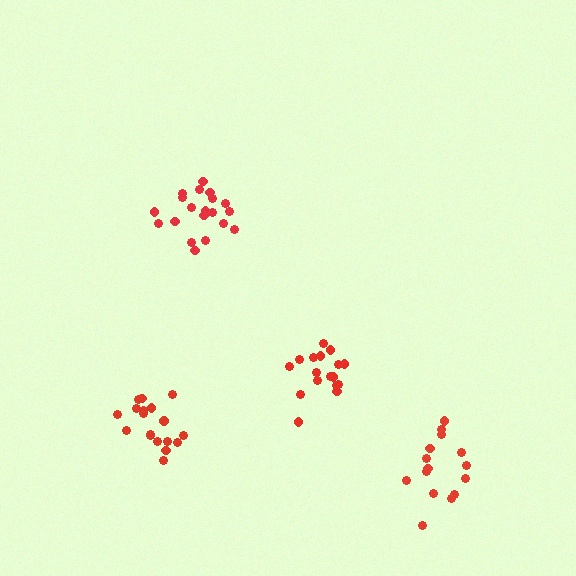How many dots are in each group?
Group 1: 17 dots, Group 2: 20 dots, Group 3: 18 dots, Group 4: 15 dots (70 total).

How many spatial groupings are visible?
There are 4 spatial groupings.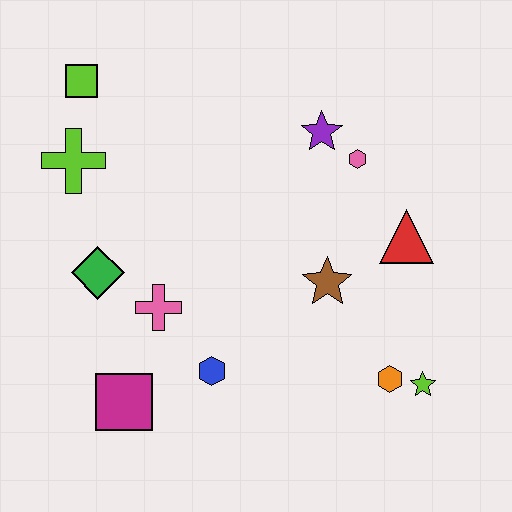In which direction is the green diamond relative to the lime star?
The green diamond is to the left of the lime star.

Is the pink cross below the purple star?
Yes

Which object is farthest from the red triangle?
The lime square is farthest from the red triangle.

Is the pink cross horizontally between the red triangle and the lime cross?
Yes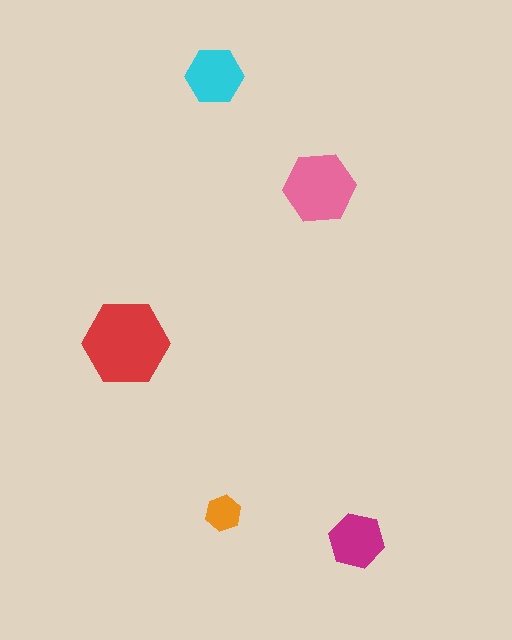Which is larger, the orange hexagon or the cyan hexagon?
The cyan one.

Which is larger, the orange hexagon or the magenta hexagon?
The magenta one.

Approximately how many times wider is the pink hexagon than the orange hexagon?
About 2 times wider.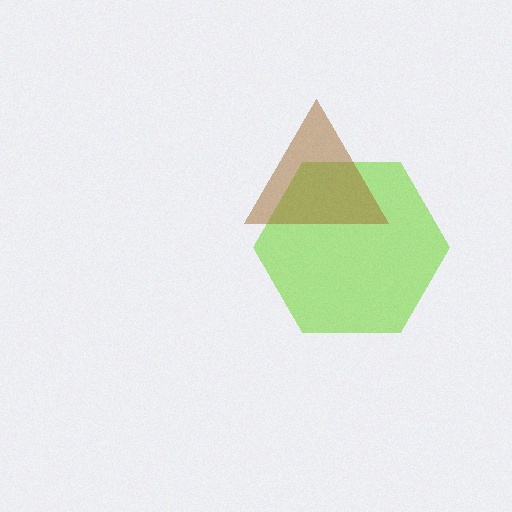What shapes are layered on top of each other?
The layered shapes are: a lime hexagon, a brown triangle.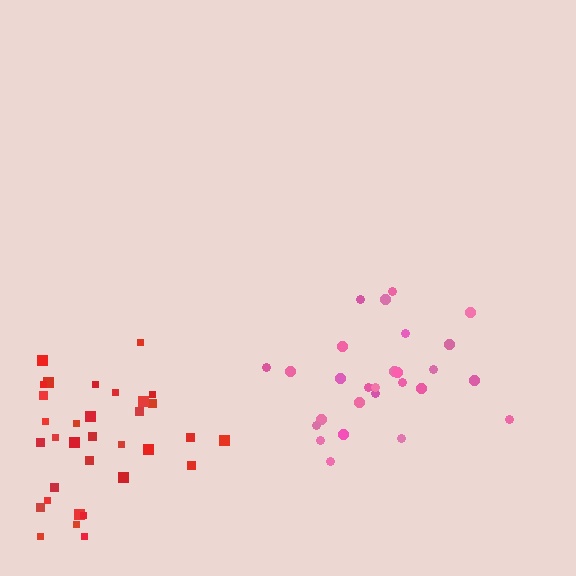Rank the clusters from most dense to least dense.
pink, red.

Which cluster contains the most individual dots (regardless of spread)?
Red (33).